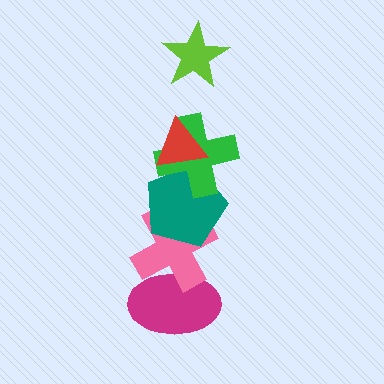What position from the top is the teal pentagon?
The teal pentagon is 4th from the top.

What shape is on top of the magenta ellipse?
The pink cross is on top of the magenta ellipse.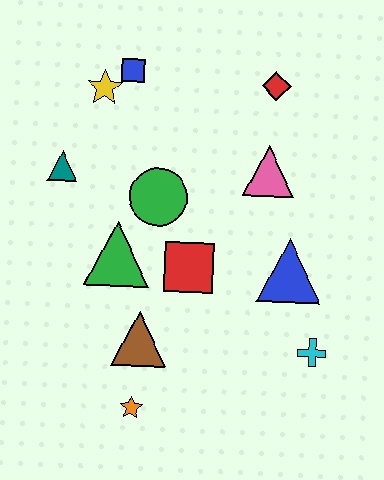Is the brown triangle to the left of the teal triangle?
No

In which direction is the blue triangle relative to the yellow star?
The blue triangle is to the right of the yellow star.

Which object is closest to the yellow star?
The blue square is closest to the yellow star.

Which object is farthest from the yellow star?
The cyan cross is farthest from the yellow star.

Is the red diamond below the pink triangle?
No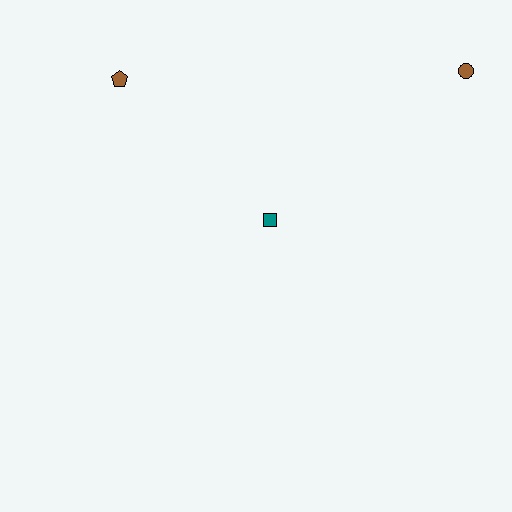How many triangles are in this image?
There are no triangles.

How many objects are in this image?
There are 3 objects.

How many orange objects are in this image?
There are no orange objects.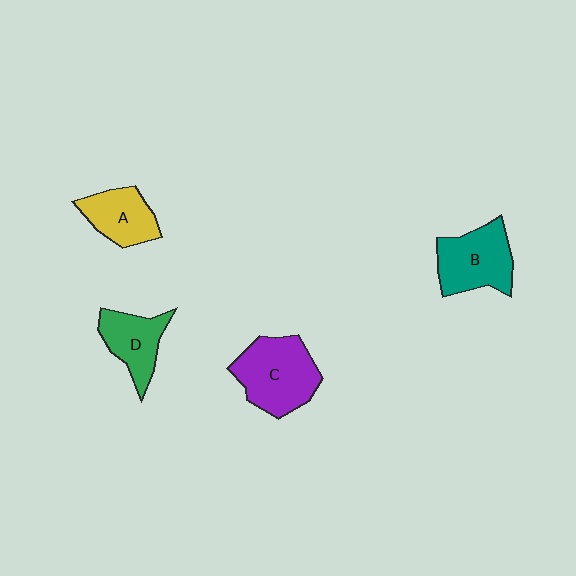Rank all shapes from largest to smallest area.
From largest to smallest: C (purple), B (teal), D (green), A (yellow).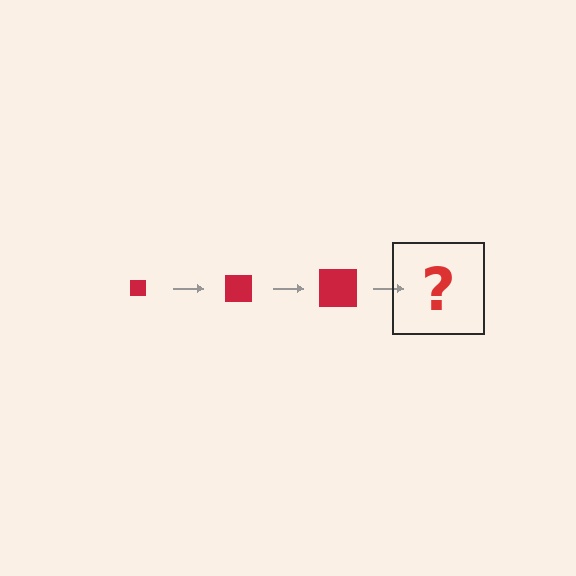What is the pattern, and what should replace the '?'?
The pattern is that the square gets progressively larger each step. The '?' should be a red square, larger than the previous one.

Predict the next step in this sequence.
The next step is a red square, larger than the previous one.